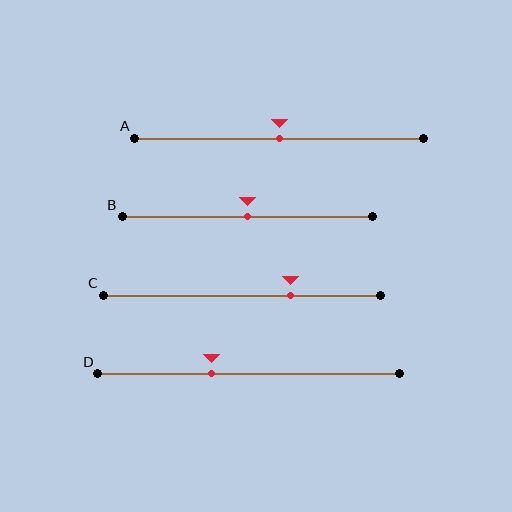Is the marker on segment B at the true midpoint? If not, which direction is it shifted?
Yes, the marker on segment B is at the true midpoint.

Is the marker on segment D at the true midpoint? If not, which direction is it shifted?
No, the marker on segment D is shifted to the left by about 12% of the segment length.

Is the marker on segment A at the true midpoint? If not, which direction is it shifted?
Yes, the marker on segment A is at the true midpoint.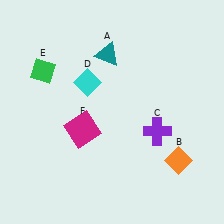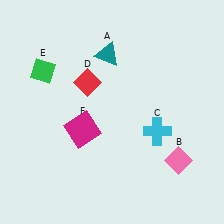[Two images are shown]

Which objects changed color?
B changed from orange to pink. C changed from purple to cyan. D changed from cyan to red.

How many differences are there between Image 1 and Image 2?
There are 3 differences between the two images.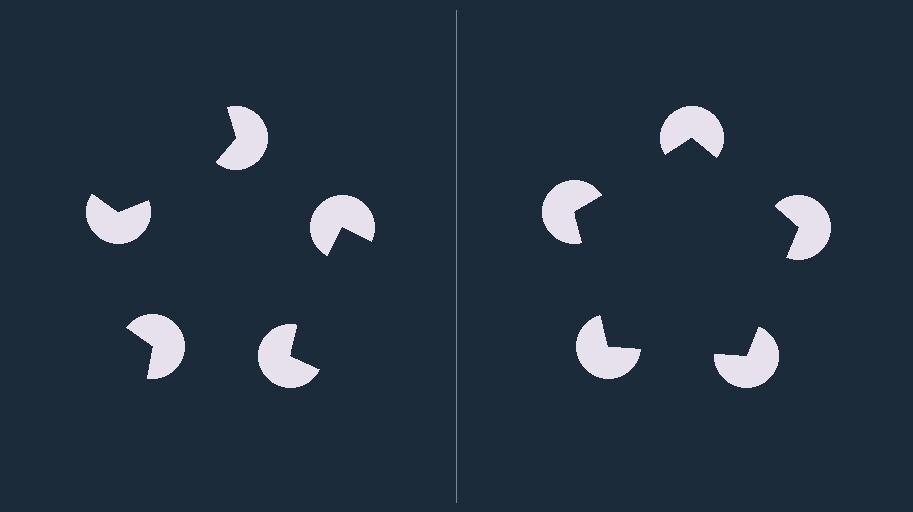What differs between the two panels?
The pac-man discs are positioned identically on both sides; only the wedge orientations differ. On the right they align to a pentagon; on the left they are misaligned.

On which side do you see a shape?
An illusory pentagon appears on the right side. On the left side the wedge cuts are rotated, so no coherent shape forms.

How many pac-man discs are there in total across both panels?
10 — 5 on each side.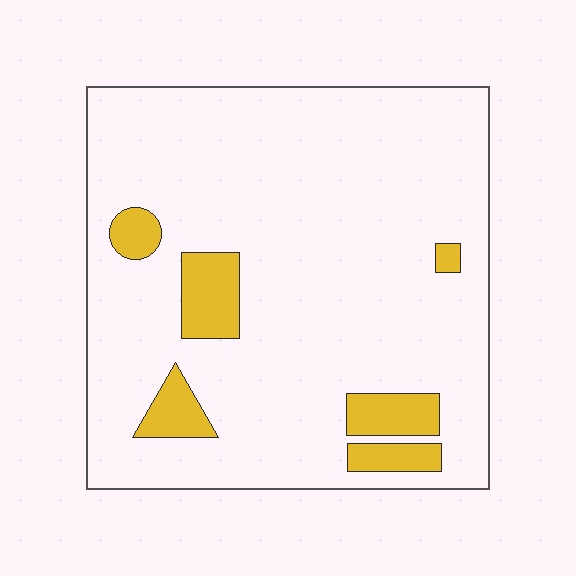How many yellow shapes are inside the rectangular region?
6.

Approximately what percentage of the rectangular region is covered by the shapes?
Approximately 10%.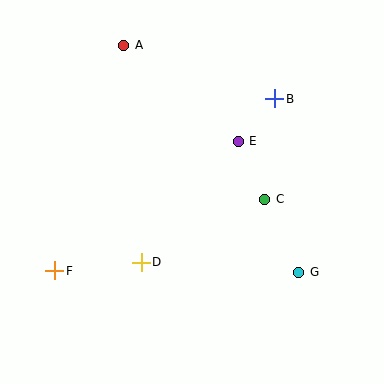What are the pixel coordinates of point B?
Point B is at (275, 99).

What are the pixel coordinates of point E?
Point E is at (238, 141).